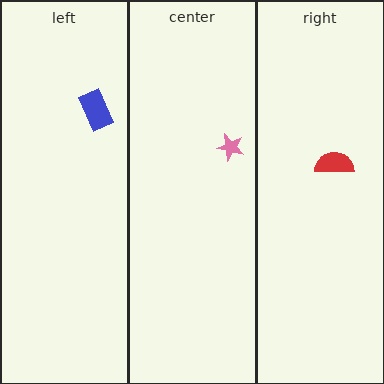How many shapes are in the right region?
1.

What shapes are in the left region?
The blue rectangle.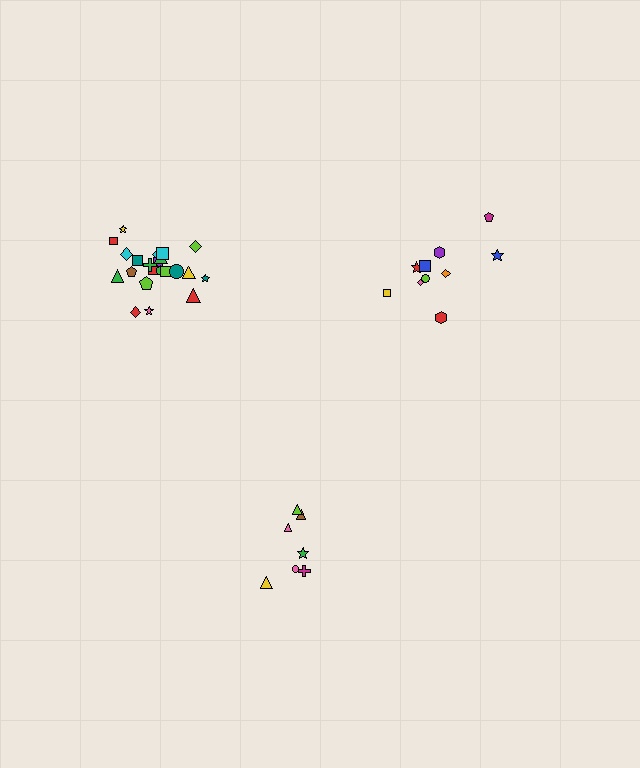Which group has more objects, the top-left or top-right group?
The top-left group.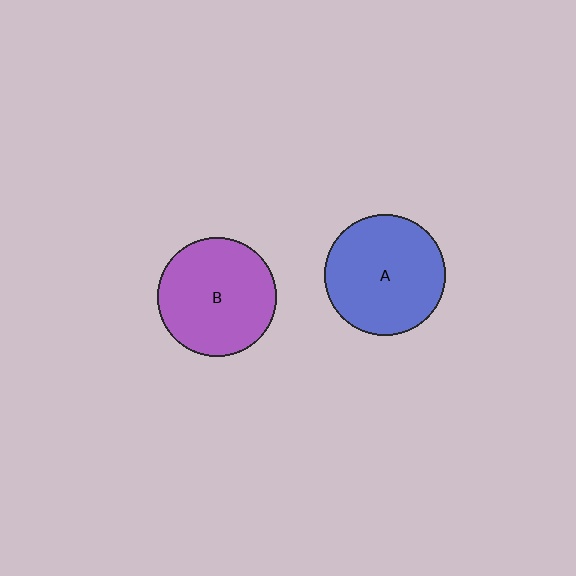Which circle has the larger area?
Circle A (blue).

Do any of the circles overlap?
No, none of the circles overlap.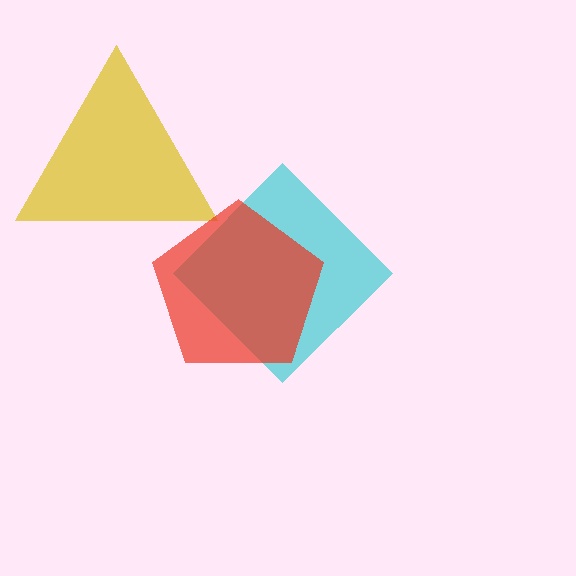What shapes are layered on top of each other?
The layered shapes are: a yellow triangle, a cyan diamond, a red pentagon.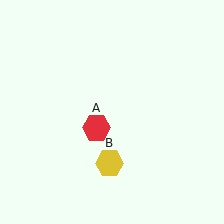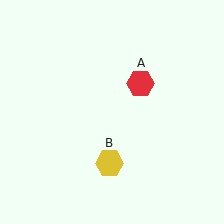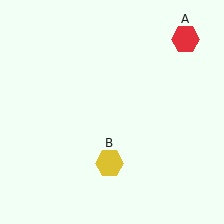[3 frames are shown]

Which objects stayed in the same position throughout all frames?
Yellow hexagon (object B) remained stationary.